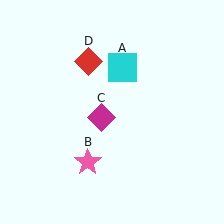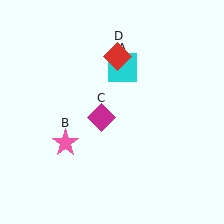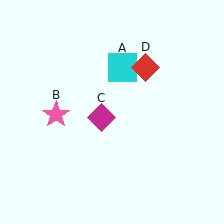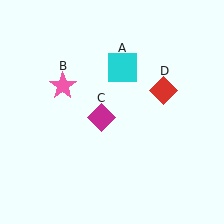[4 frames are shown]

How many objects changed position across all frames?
2 objects changed position: pink star (object B), red diamond (object D).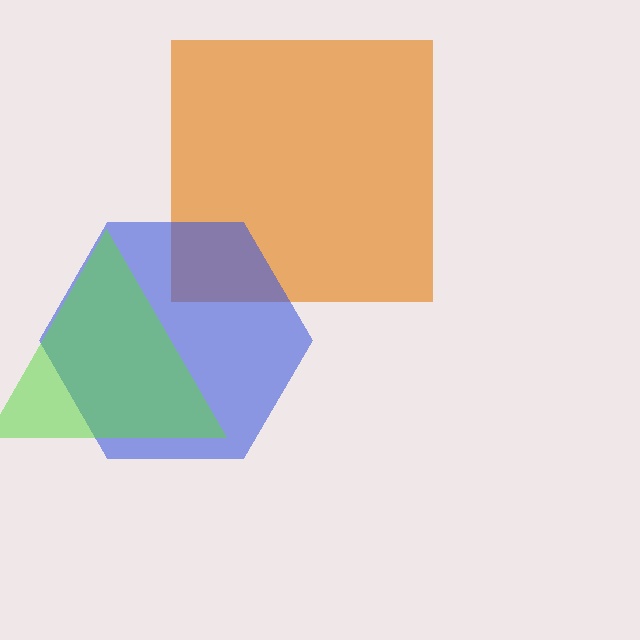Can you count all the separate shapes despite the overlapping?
Yes, there are 3 separate shapes.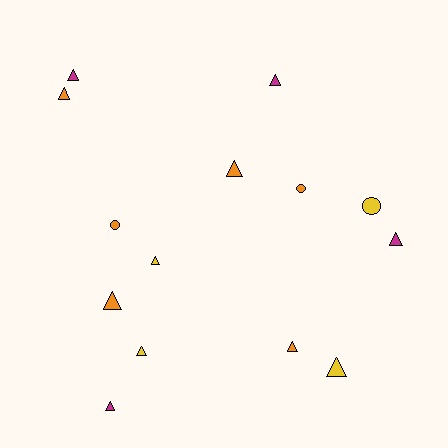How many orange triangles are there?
There are 4 orange triangles.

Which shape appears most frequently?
Triangle, with 11 objects.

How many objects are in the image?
There are 14 objects.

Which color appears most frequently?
Orange, with 6 objects.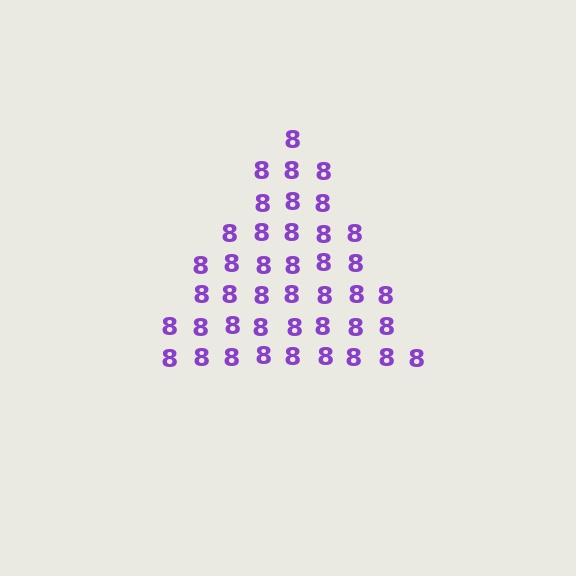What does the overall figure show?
The overall figure shows a triangle.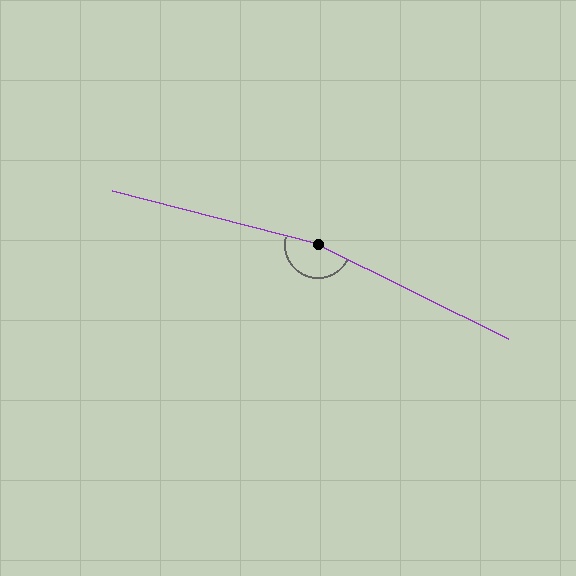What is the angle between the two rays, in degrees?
Approximately 168 degrees.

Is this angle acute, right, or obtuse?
It is obtuse.